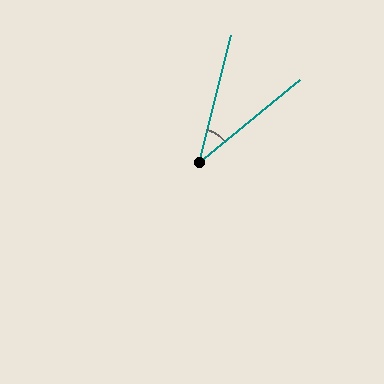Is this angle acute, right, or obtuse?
It is acute.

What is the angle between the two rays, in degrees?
Approximately 36 degrees.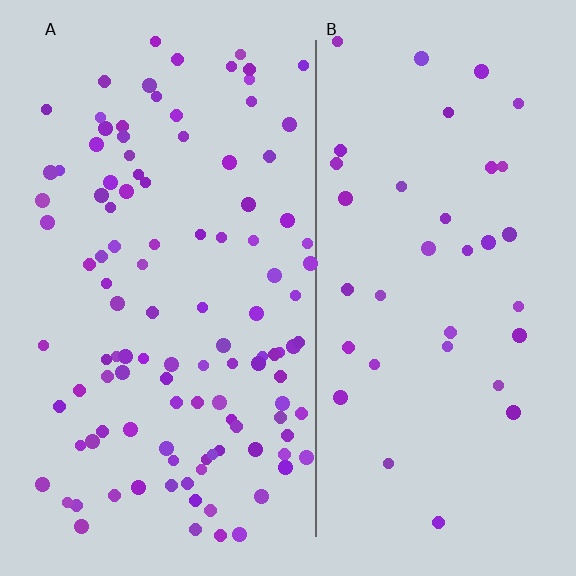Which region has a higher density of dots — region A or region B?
A (the left).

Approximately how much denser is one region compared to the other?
Approximately 2.9× — region A over region B.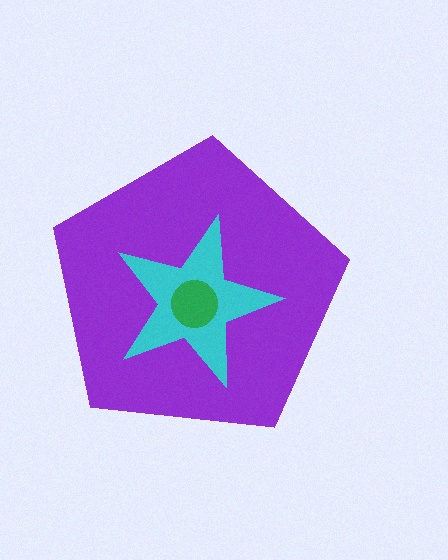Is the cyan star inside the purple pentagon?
Yes.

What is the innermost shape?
The green circle.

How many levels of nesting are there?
3.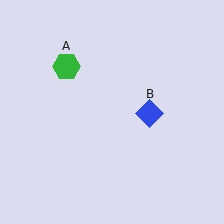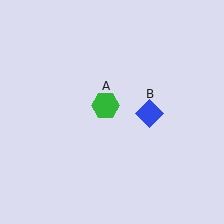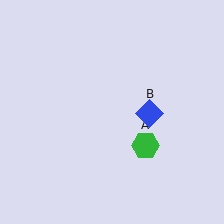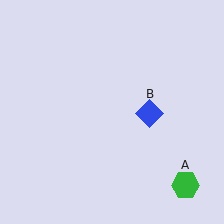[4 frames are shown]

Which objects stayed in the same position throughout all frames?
Blue diamond (object B) remained stationary.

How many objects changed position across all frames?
1 object changed position: green hexagon (object A).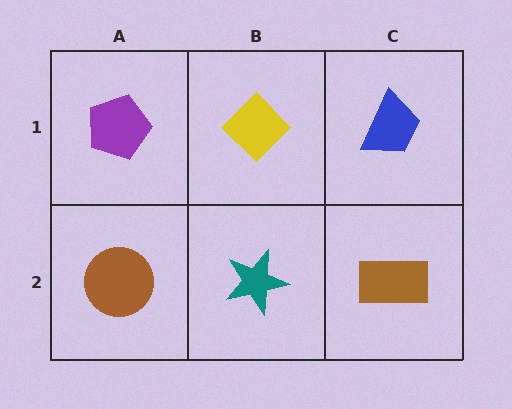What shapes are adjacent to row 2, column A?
A purple pentagon (row 1, column A), a teal star (row 2, column B).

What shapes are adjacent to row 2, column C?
A blue trapezoid (row 1, column C), a teal star (row 2, column B).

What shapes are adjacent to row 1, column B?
A teal star (row 2, column B), a purple pentagon (row 1, column A), a blue trapezoid (row 1, column C).